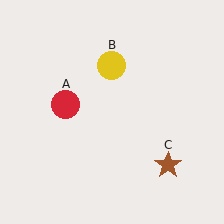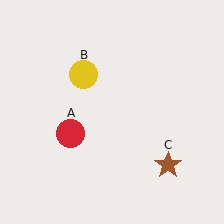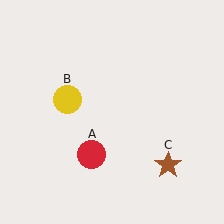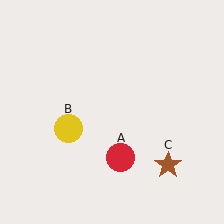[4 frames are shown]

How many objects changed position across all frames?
2 objects changed position: red circle (object A), yellow circle (object B).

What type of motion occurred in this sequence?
The red circle (object A), yellow circle (object B) rotated counterclockwise around the center of the scene.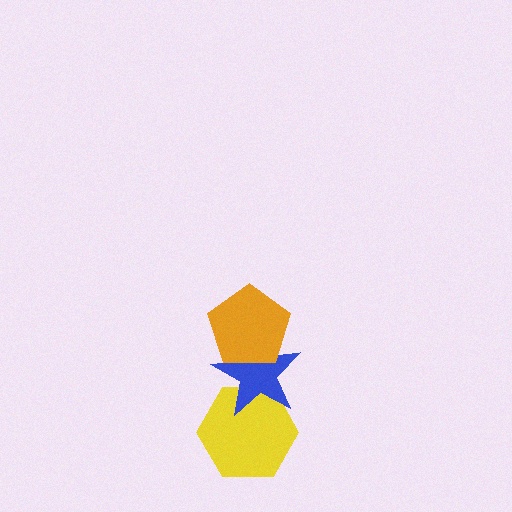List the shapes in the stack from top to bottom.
From top to bottom: the orange pentagon, the blue star, the yellow hexagon.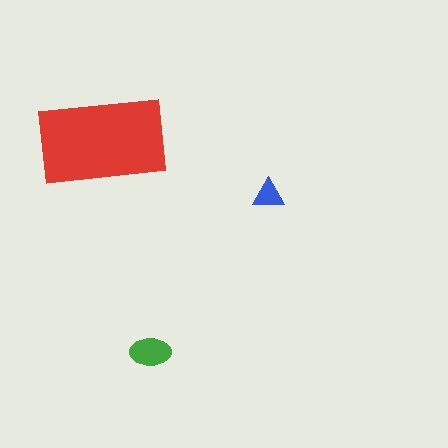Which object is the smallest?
The blue triangle.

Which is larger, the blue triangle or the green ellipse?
The green ellipse.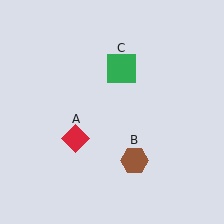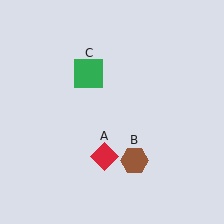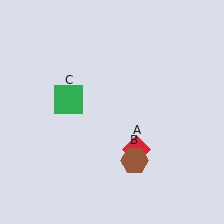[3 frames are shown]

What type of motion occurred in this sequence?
The red diamond (object A), green square (object C) rotated counterclockwise around the center of the scene.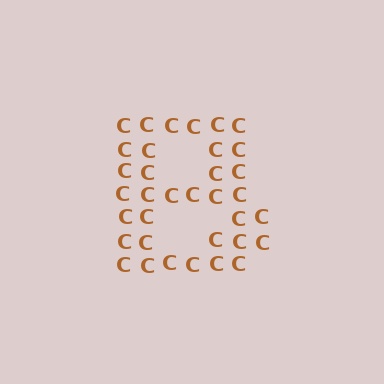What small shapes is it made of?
It is made of small letter C's.